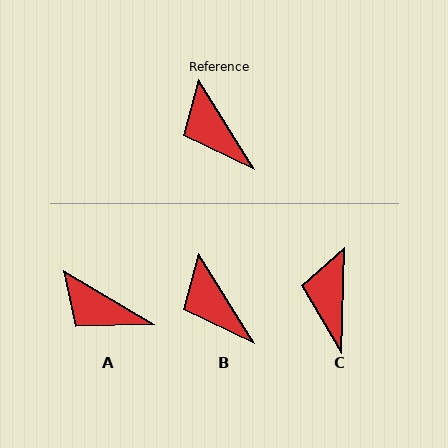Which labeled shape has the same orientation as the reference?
B.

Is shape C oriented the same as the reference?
No, it is off by about 33 degrees.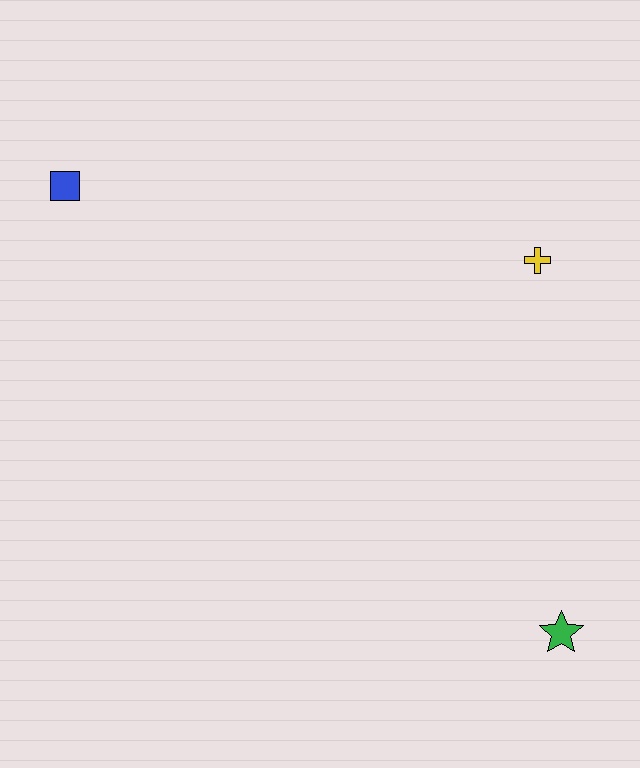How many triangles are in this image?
There are no triangles.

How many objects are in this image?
There are 3 objects.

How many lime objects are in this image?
There are no lime objects.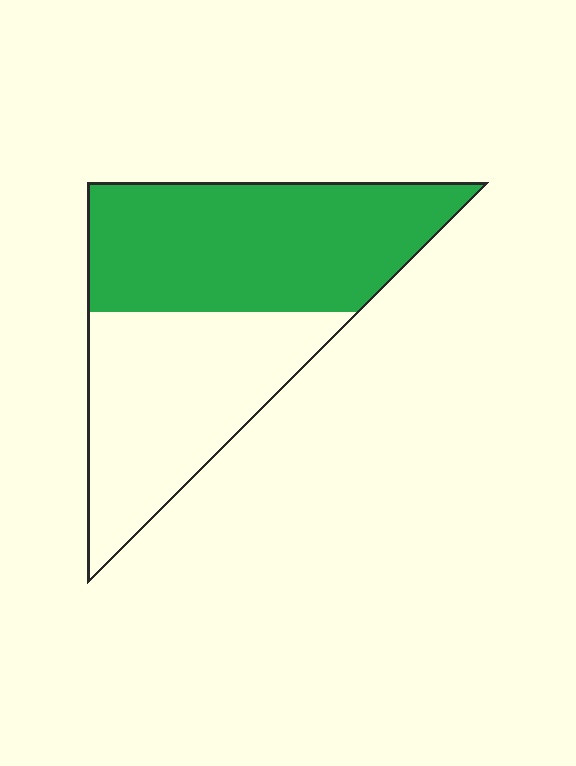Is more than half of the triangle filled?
Yes.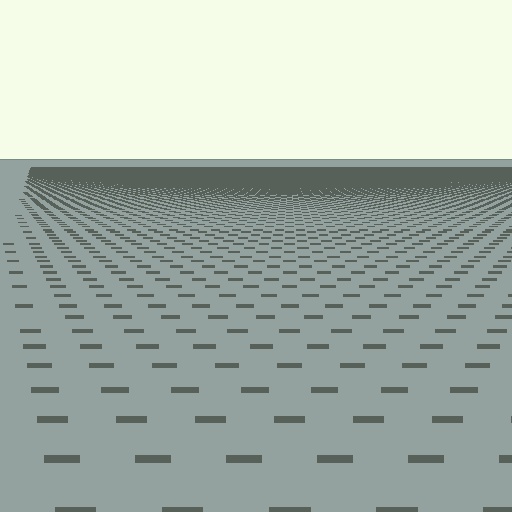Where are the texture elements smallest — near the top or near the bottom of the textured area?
Near the top.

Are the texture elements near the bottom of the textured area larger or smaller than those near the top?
Larger. Near the bottom, elements are closer to the viewer and appear at a bigger on-screen size.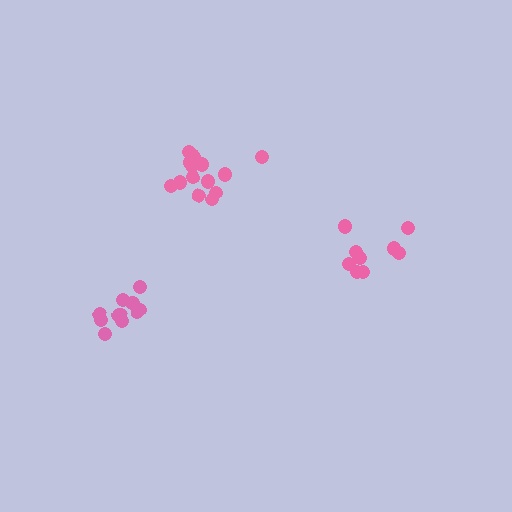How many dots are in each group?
Group 1: 14 dots, Group 2: 11 dots, Group 3: 9 dots (34 total).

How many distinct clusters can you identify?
There are 3 distinct clusters.